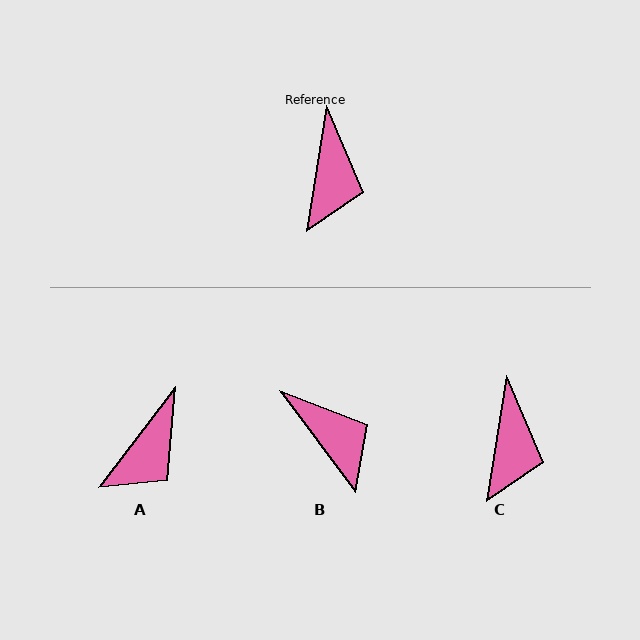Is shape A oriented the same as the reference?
No, it is off by about 28 degrees.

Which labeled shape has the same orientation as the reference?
C.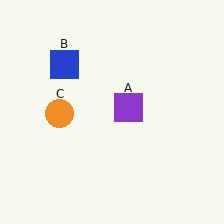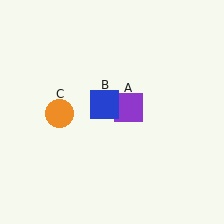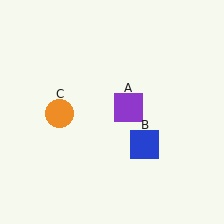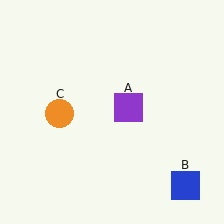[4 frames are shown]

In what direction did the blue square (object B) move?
The blue square (object B) moved down and to the right.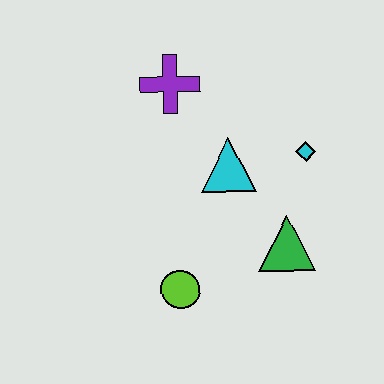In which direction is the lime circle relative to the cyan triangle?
The lime circle is below the cyan triangle.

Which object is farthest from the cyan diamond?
The lime circle is farthest from the cyan diamond.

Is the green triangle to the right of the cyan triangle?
Yes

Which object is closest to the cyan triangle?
The cyan diamond is closest to the cyan triangle.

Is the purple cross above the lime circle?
Yes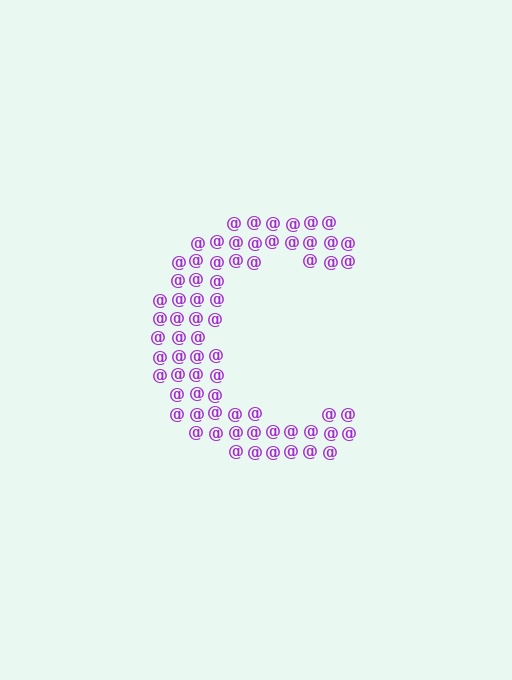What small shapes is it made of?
It is made of small at signs.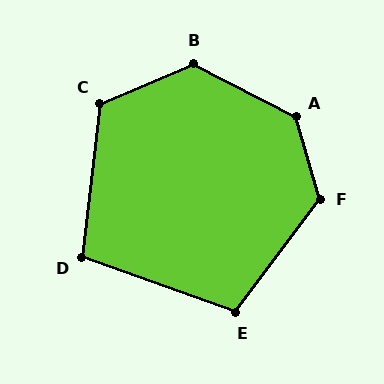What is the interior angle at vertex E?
Approximately 107 degrees (obtuse).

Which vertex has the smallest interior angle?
D, at approximately 103 degrees.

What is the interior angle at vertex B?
Approximately 130 degrees (obtuse).